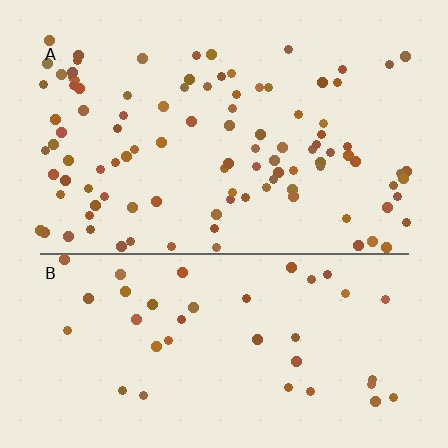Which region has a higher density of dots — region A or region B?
A (the top).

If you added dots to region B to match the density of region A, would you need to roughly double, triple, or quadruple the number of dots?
Approximately triple.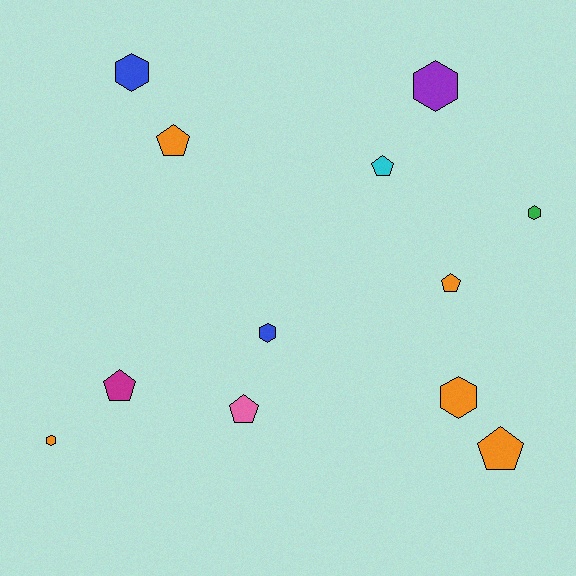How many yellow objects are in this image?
There are no yellow objects.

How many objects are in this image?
There are 12 objects.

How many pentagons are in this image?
There are 6 pentagons.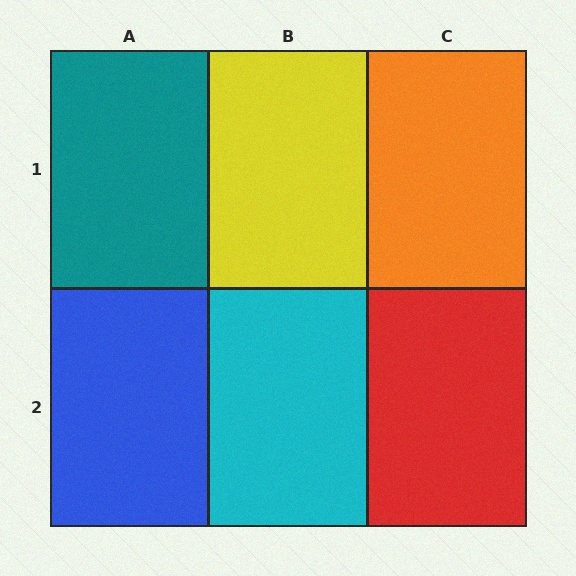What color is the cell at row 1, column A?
Teal.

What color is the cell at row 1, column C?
Orange.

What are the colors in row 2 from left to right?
Blue, cyan, red.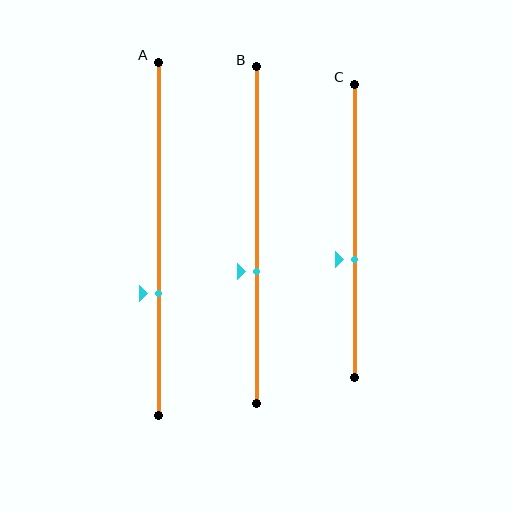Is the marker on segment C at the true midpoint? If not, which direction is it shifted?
No, the marker on segment C is shifted downward by about 10% of the segment length.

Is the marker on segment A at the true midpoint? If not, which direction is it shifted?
No, the marker on segment A is shifted downward by about 16% of the segment length.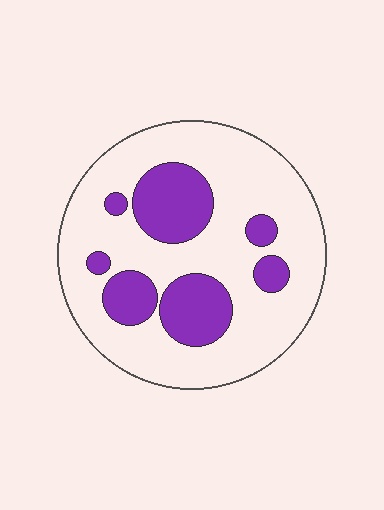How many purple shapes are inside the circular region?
7.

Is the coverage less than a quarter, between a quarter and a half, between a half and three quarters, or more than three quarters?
Between a quarter and a half.